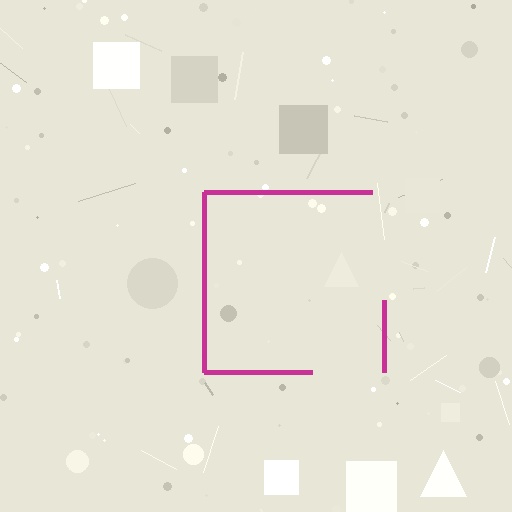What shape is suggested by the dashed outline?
The dashed outline suggests a square.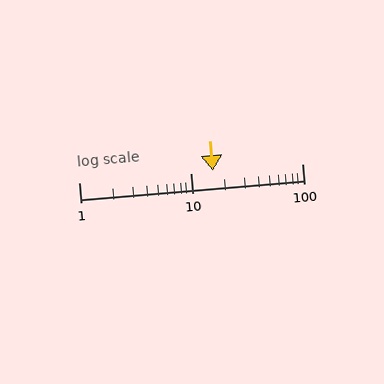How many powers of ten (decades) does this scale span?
The scale spans 2 decades, from 1 to 100.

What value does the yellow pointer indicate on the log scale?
The pointer indicates approximately 16.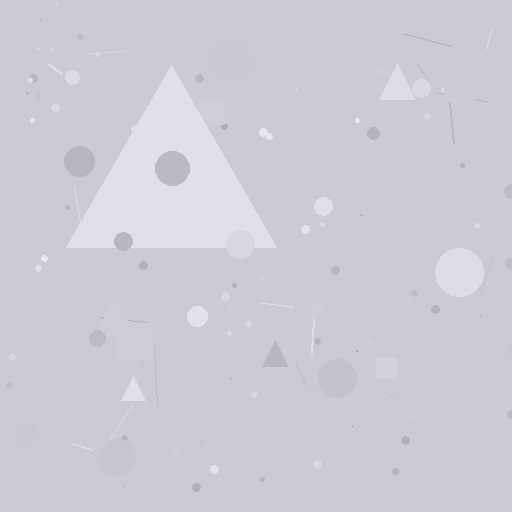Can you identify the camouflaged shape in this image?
The camouflaged shape is a triangle.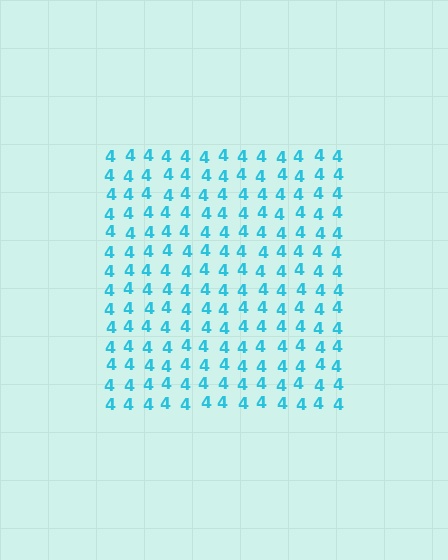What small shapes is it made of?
It is made of small digit 4's.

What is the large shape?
The large shape is a square.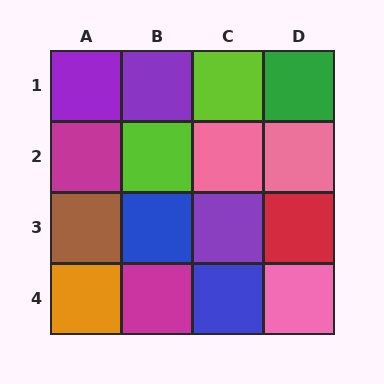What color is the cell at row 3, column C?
Purple.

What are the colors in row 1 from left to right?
Purple, purple, lime, green.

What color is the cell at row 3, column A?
Brown.